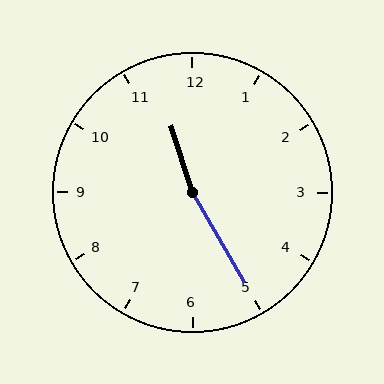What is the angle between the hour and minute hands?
Approximately 168 degrees.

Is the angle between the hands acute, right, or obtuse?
It is obtuse.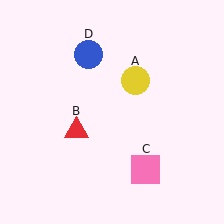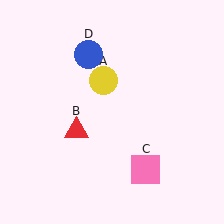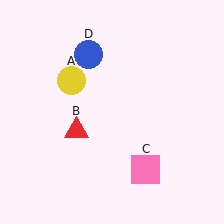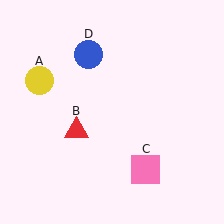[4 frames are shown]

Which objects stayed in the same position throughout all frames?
Red triangle (object B) and pink square (object C) and blue circle (object D) remained stationary.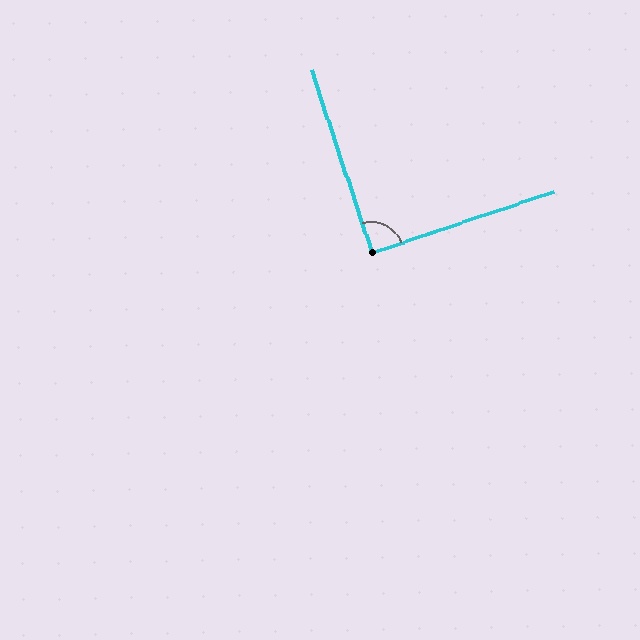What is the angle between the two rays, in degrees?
Approximately 90 degrees.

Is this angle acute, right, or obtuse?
It is approximately a right angle.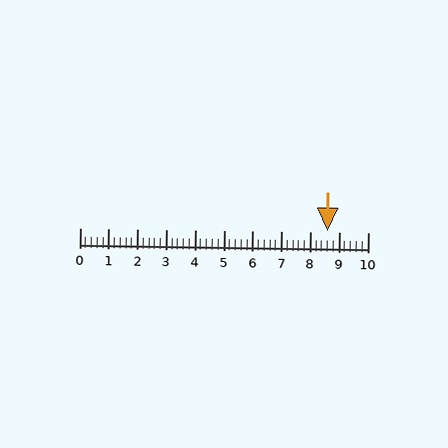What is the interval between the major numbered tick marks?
The major tick marks are spaced 1 units apart.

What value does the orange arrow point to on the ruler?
The orange arrow points to approximately 8.6.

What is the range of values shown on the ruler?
The ruler shows values from 0 to 10.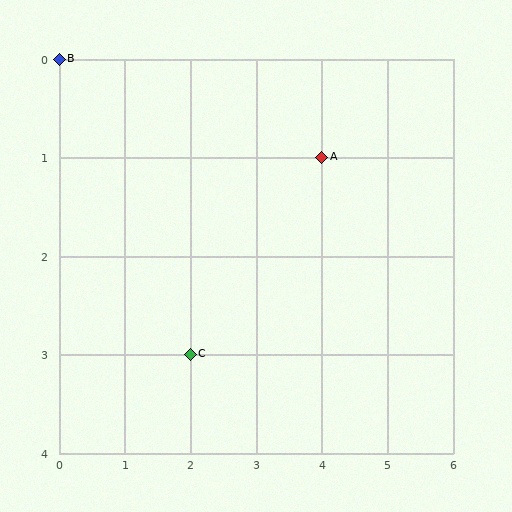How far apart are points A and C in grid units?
Points A and C are 2 columns and 2 rows apart (about 2.8 grid units diagonally).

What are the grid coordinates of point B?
Point B is at grid coordinates (0, 0).